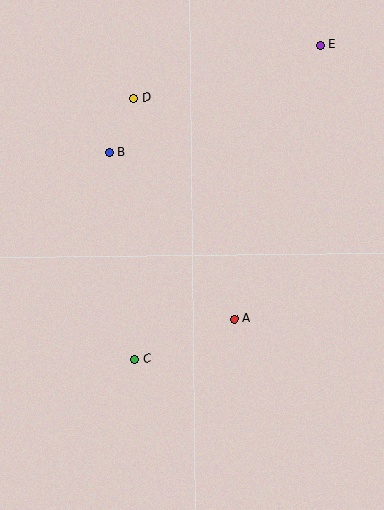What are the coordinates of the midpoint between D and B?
The midpoint between D and B is at (122, 125).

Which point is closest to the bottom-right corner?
Point A is closest to the bottom-right corner.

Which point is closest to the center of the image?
Point A at (234, 319) is closest to the center.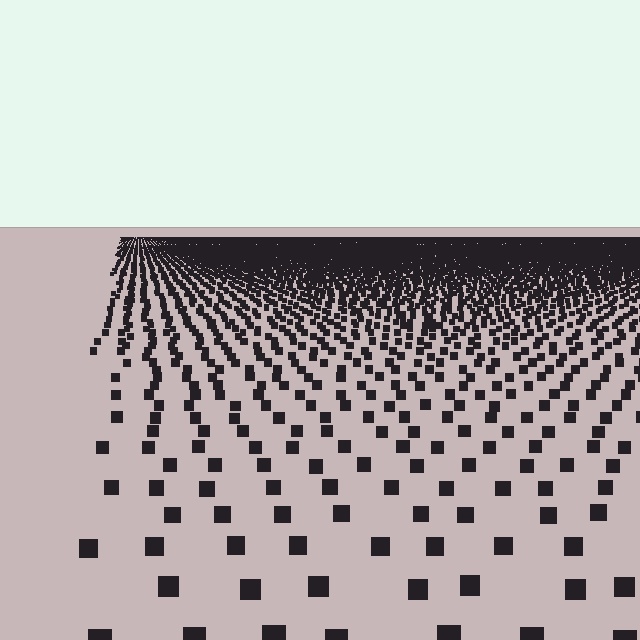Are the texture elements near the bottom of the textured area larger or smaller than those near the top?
Larger. Near the bottom, elements are closer to the viewer and appear at a bigger on-screen size.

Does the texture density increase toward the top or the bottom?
Density increases toward the top.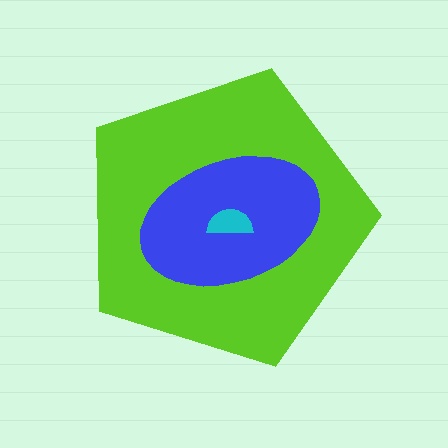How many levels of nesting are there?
3.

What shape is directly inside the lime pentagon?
The blue ellipse.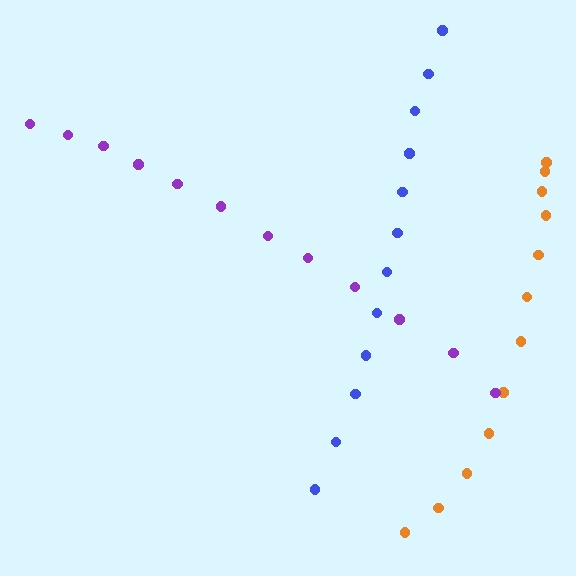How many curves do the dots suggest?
There are 3 distinct paths.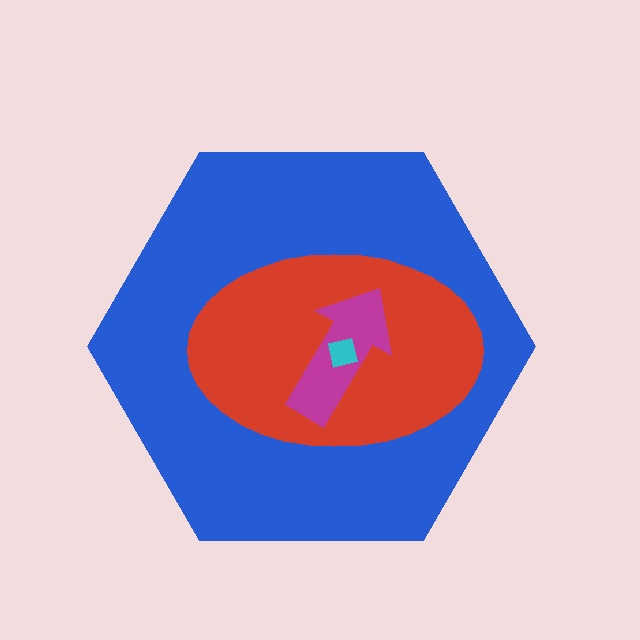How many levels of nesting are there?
4.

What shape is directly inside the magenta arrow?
The cyan square.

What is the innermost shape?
The cyan square.